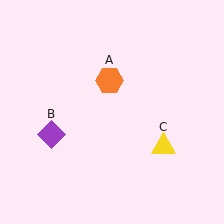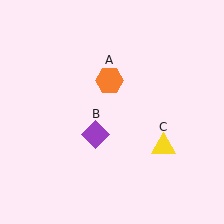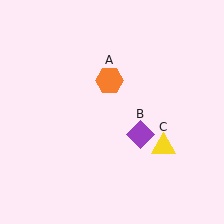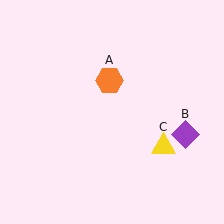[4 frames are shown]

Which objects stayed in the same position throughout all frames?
Orange hexagon (object A) and yellow triangle (object C) remained stationary.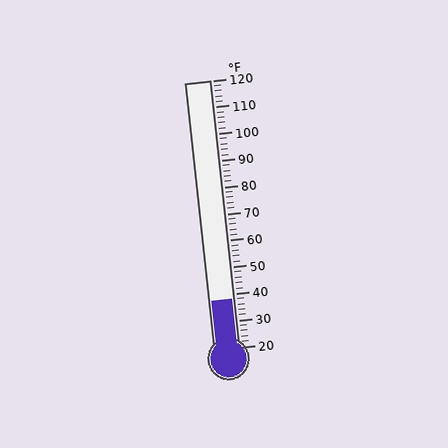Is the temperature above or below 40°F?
The temperature is below 40°F.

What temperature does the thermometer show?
The thermometer shows approximately 38°F.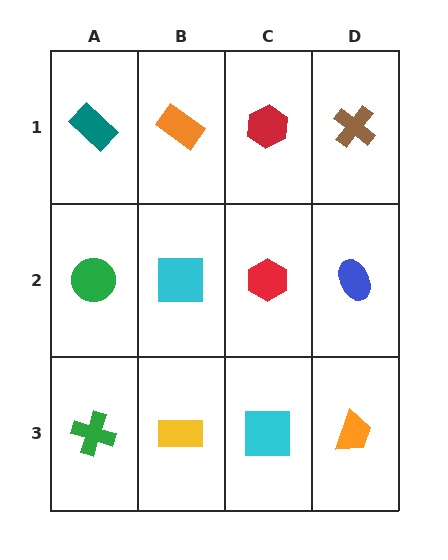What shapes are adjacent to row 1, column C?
A red hexagon (row 2, column C), an orange rectangle (row 1, column B), a brown cross (row 1, column D).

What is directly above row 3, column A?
A green circle.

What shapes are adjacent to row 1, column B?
A cyan square (row 2, column B), a teal rectangle (row 1, column A), a red hexagon (row 1, column C).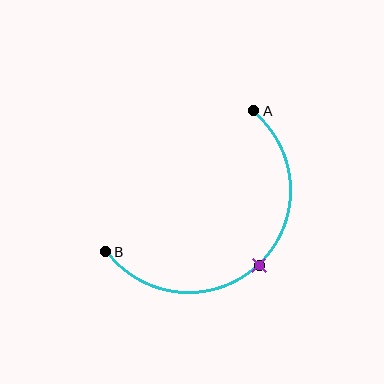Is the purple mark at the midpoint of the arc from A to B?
Yes. The purple mark lies on the arc at equal arc-length from both A and B — it is the arc midpoint.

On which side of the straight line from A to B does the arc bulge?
The arc bulges below and to the right of the straight line connecting A and B.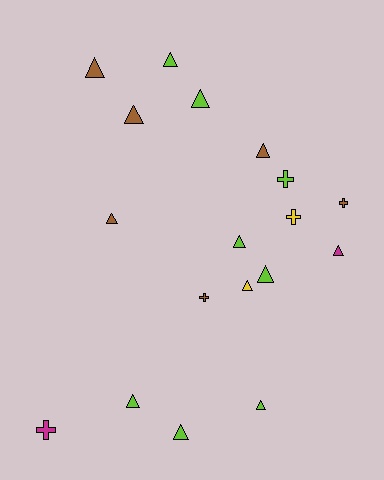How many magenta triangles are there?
There is 1 magenta triangle.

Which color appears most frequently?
Lime, with 8 objects.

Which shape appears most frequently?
Triangle, with 13 objects.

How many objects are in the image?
There are 18 objects.